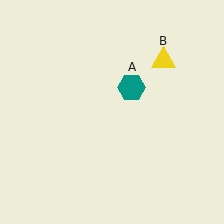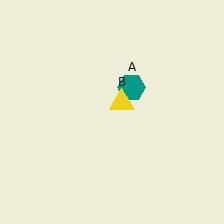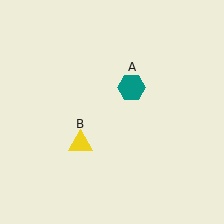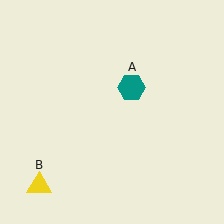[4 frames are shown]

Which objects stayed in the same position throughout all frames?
Teal hexagon (object A) remained stationary.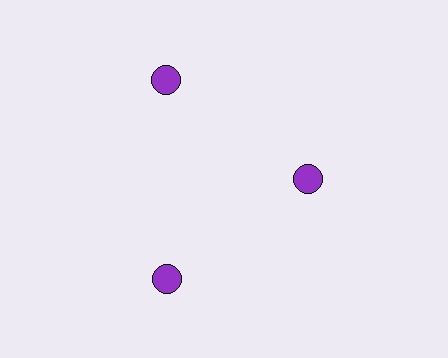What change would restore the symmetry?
The symmetry would be restored by moving it outward, back onto the ring so that all 3 circles sit at equal angles and equal distance from the center.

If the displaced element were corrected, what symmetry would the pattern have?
It would have 3-fold rotational symmetry — the pattern would map onto itself every 120 degrees.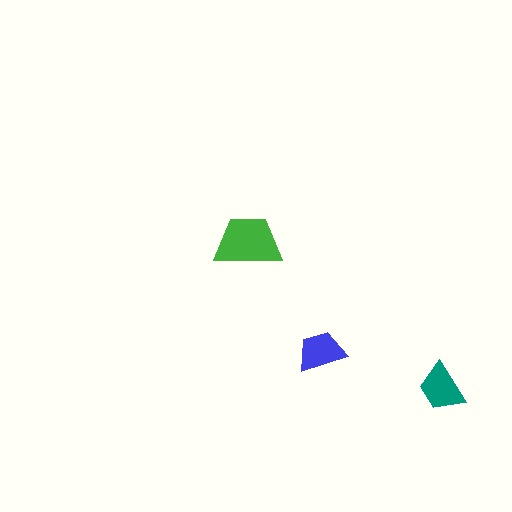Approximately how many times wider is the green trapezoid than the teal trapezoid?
About 1.5 times wider.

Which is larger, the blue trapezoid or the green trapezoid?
The green one.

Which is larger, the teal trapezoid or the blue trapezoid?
The teal one.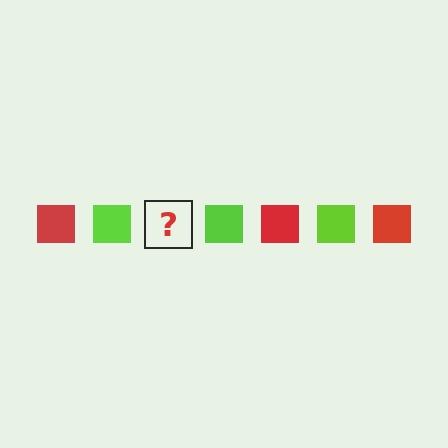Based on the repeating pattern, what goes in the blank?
The blank should be a red square.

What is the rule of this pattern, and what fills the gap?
The rule is that the pattern cycles through red, lime squares. The gap should be filled with a red square.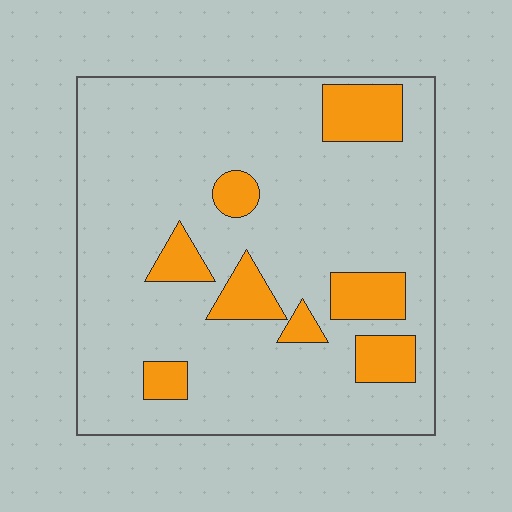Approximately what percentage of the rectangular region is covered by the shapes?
Approximately 15%.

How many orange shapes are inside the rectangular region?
8.